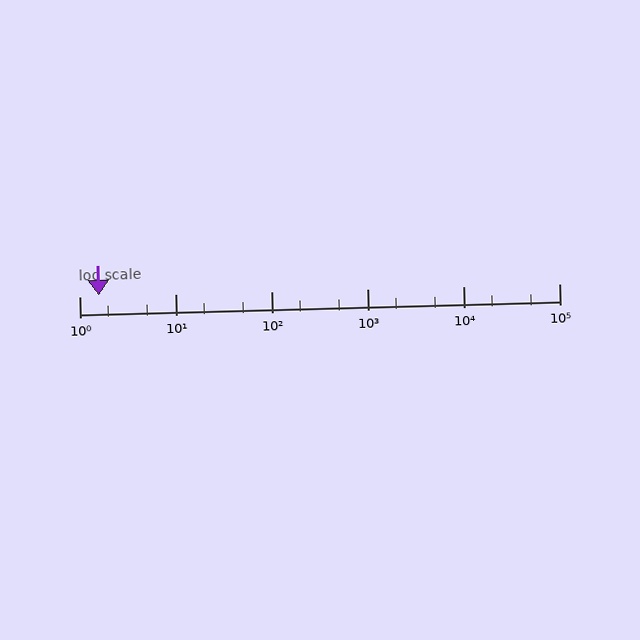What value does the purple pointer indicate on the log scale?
The pointer indicates approximately 1.6.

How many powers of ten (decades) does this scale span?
The scale spans 5 decades, from 1 to 100000.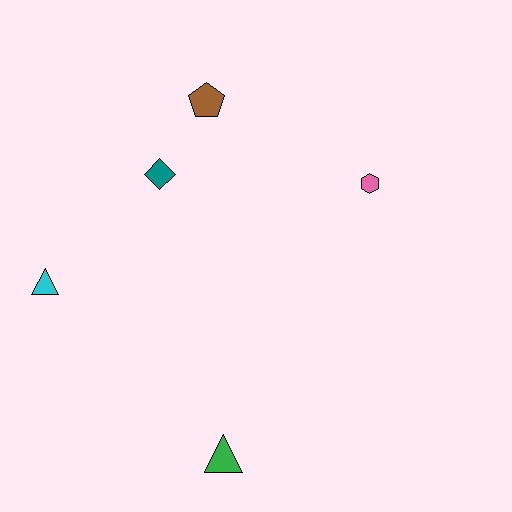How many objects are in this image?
There are 5 objects.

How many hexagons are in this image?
There is 1 hexagon.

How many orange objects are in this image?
There are no orange objects.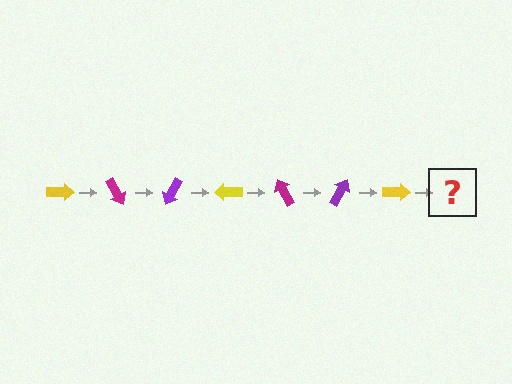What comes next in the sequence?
The next element should be a magenta arrow, rotated 420 degrees from the start.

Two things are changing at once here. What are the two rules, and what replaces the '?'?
The two rules are that it rotates 60 degrees each step and the color cycles through yellow, magenta, and purple. The '?' should be a magenta arrow, rotated 420 degrees from the start.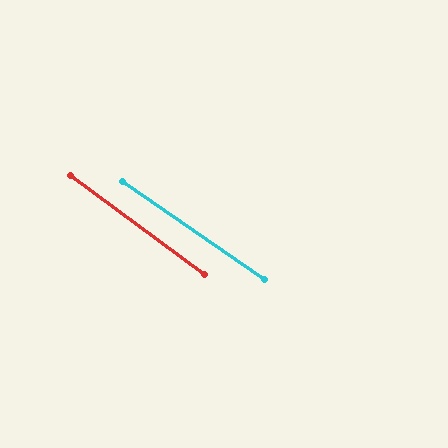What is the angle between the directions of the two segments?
Approximately 2 degrees.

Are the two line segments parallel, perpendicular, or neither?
Parallel — their directions differ by only 1.7°.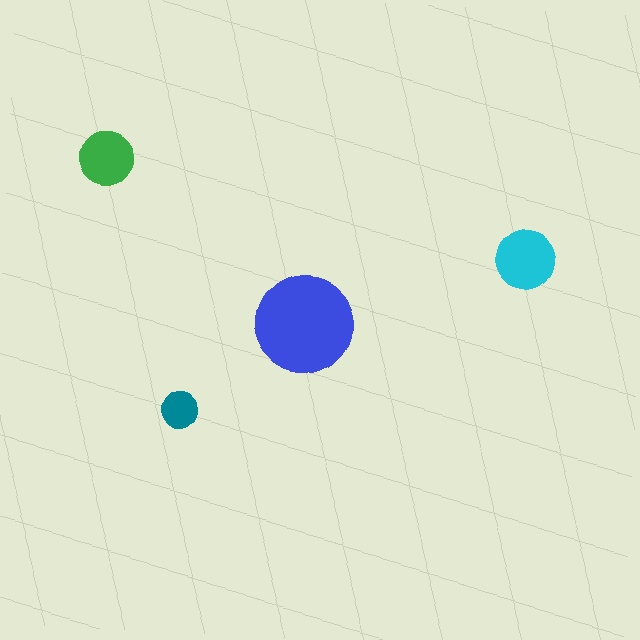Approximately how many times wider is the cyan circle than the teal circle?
About 1.5 times wider.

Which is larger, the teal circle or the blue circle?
The blue one.